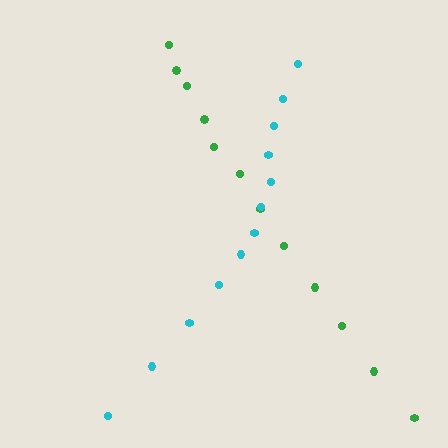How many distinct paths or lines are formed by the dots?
There are 2 distinct paths.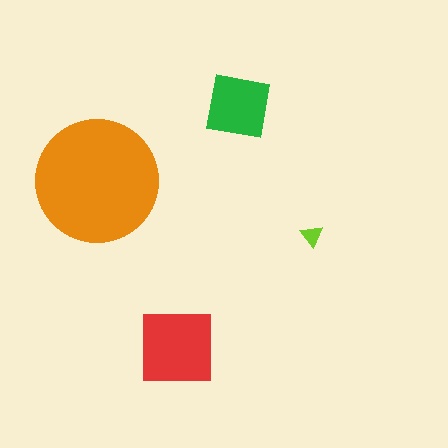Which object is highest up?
The green square is topmost.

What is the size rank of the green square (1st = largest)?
3rd.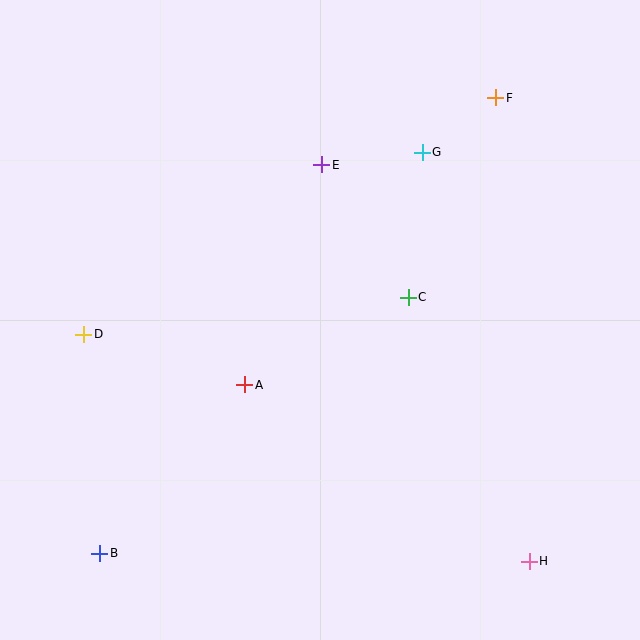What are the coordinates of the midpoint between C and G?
The midpoint between C and G is at (415, 225).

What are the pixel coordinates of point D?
Point D is at (84, 334).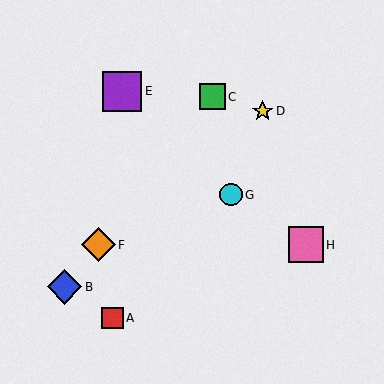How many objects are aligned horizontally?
2 objects (F, H) are aligned horizontally.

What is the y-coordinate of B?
Object B is at y≈287.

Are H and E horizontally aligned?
No, H is at y≈245 and E is at y≈91.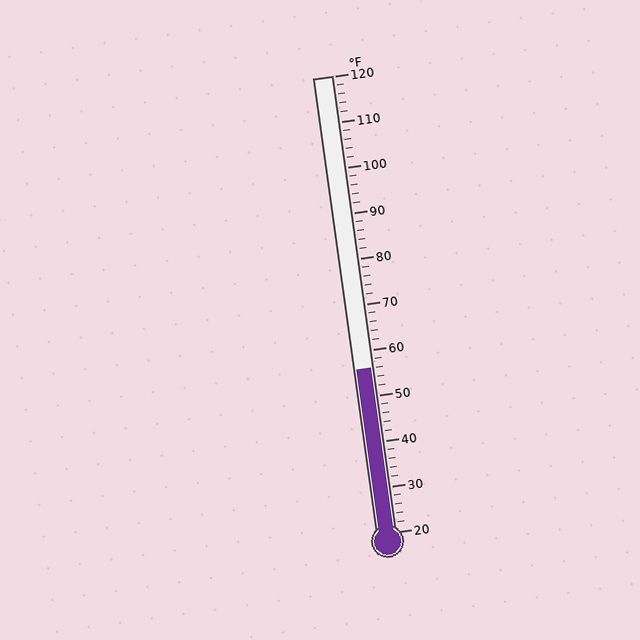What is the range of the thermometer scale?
The thermometer scale ranges from 20°F to 120°F.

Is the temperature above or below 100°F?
The temperature is below 100°F.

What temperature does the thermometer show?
The thermometer shows approximately 56°F.